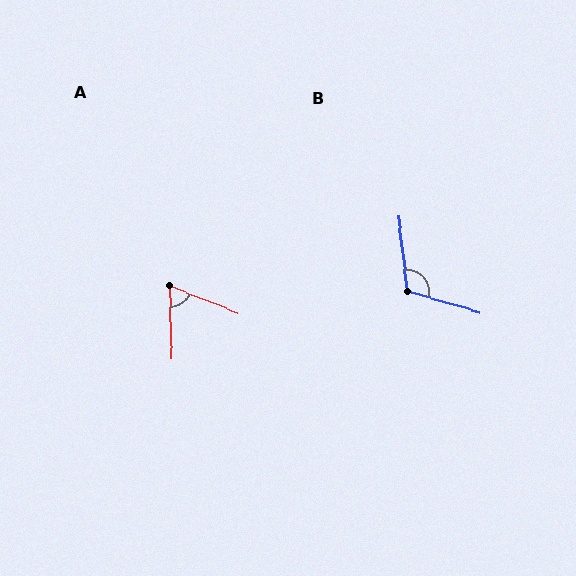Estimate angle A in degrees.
Approximately 67 degrees.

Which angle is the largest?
B, at approximately 113 degrees.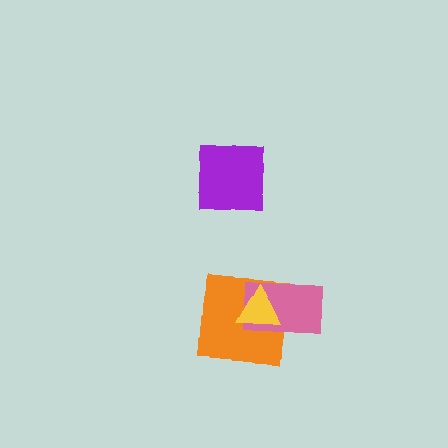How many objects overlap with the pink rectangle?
2 objects overlap with the pink rectangle.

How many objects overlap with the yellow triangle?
2 objects overlap with the yellow triangle.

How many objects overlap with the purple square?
0 objects overlap with the purple square.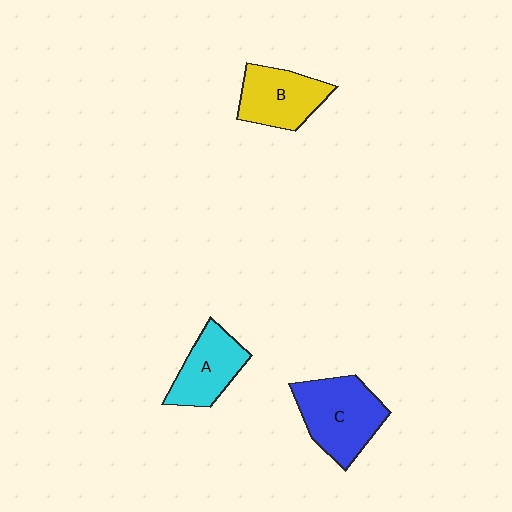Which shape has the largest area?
Shape C (blue).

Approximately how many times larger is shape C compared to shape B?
Approximately 1.3 times.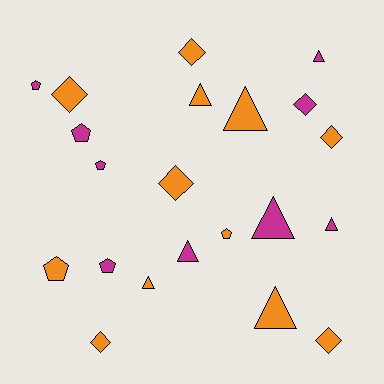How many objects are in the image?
There are 21 objects.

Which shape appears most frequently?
Triangle, with 8 objects.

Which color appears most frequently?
Orange, with 12 objects.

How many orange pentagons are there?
There are 2 orange pentagons.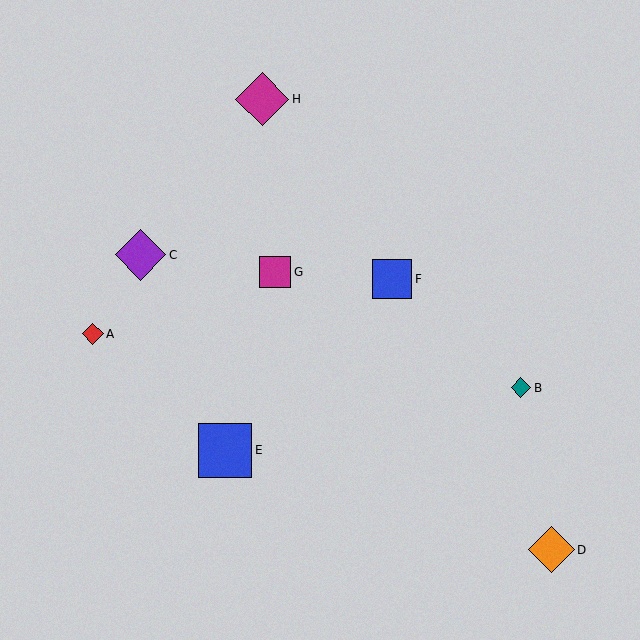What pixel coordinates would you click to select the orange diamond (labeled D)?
Click at (551, 550) to select the orange diamond D.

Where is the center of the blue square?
The center of the blue square is at (225, 450).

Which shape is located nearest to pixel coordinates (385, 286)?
The blue square (labeled F) at (392, 279) is nearest to that location.